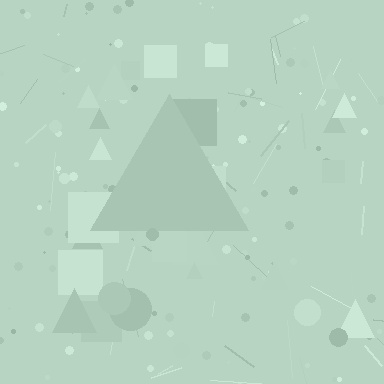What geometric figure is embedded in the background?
A triangle is embedded in the background.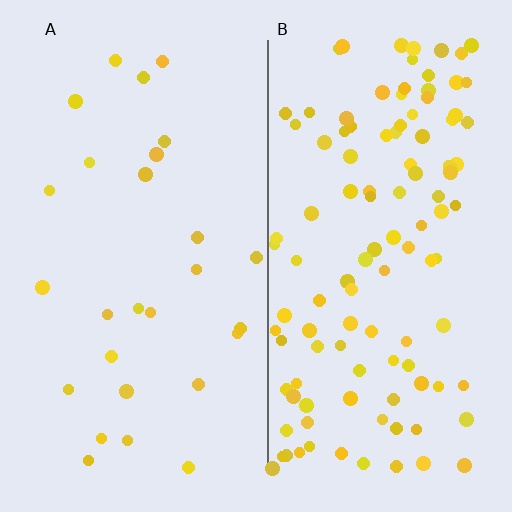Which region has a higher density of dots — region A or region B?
B (the right).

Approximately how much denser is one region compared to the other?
Approximately 4.2× — region B over region A.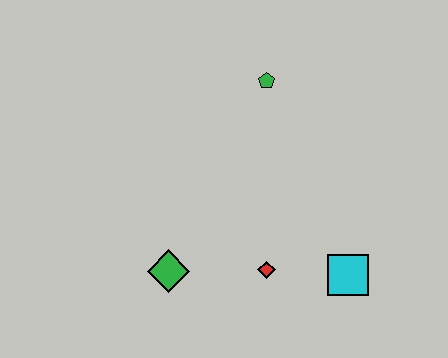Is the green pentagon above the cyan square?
Yes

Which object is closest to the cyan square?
The red diamond is closest to the cyan square.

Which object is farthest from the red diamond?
The green pentagon is farthest from the red diamond.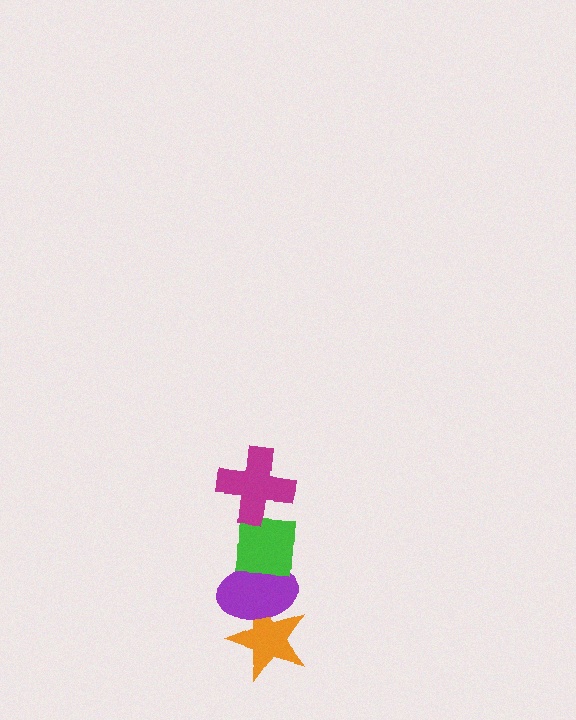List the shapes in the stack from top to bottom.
From top to bottom: the magenta cross, the green square, the purple ellipse, the orange star.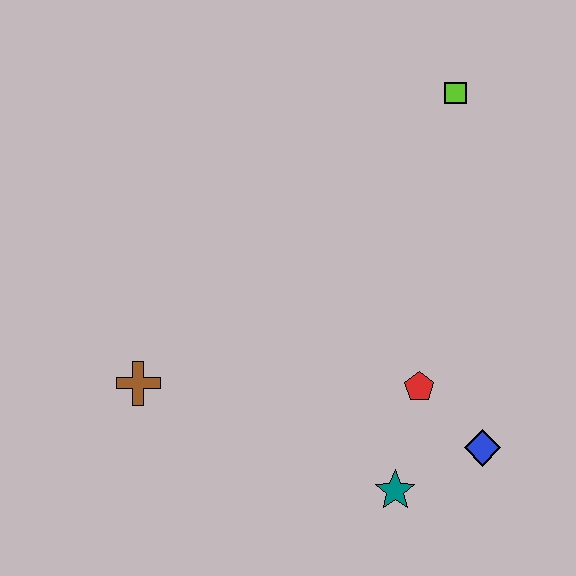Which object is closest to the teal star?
The blue diamond is closest to the teal star.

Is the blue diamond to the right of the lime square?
Yes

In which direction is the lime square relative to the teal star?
The lime square is above the teal star.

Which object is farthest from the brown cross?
The lime square is farthest from the brown cross.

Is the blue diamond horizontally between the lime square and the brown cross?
No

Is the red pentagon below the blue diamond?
No